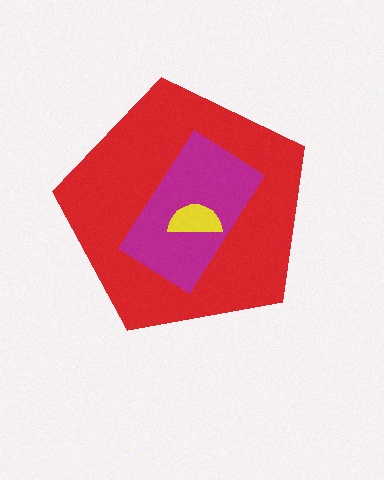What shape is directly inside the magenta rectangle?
The yellow semicircle.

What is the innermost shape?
The yellow semicircle.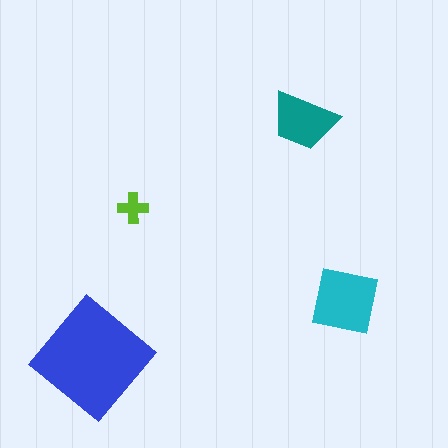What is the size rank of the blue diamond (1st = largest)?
1st.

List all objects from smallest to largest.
The lime cross, the teal trapezoid, the cyan square, the blue diamond.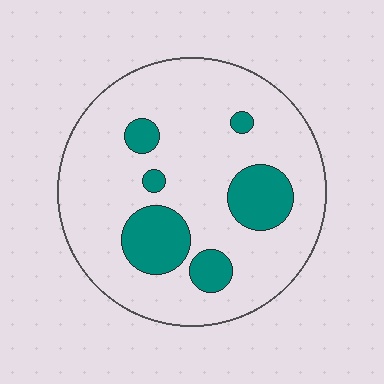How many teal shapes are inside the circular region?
6.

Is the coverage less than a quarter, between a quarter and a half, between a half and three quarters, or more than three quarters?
Less than a quarter.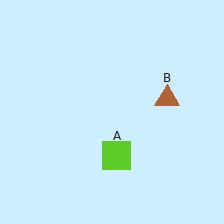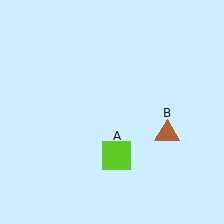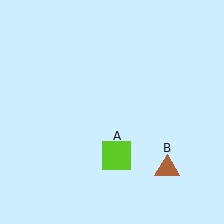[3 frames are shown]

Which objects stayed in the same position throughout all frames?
Lime square (object A) remained stationary.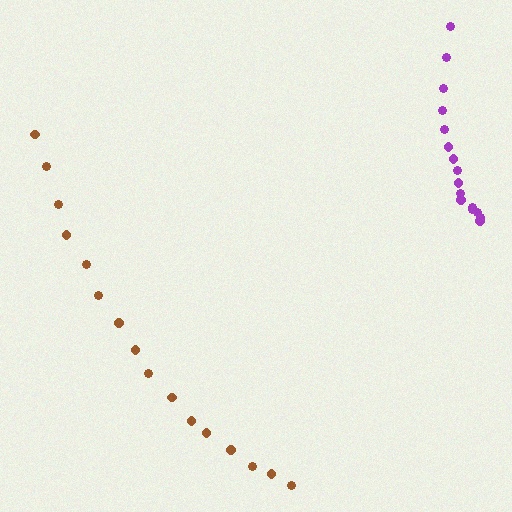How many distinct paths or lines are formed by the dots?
There are 2 distinct paths.